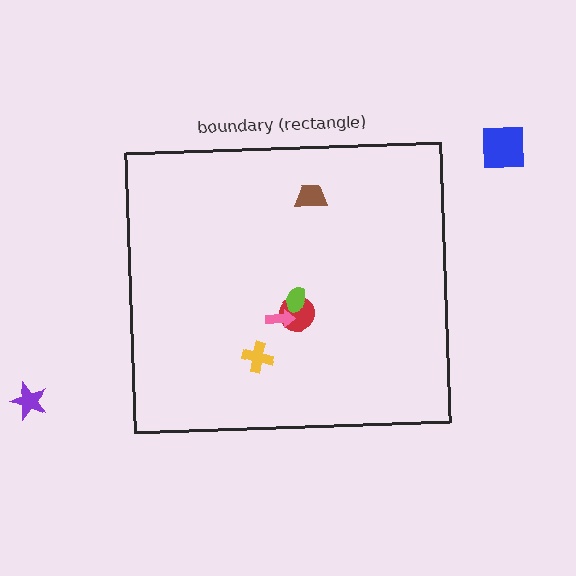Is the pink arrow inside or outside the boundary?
Inside.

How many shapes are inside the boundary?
5 inside, 2 outside.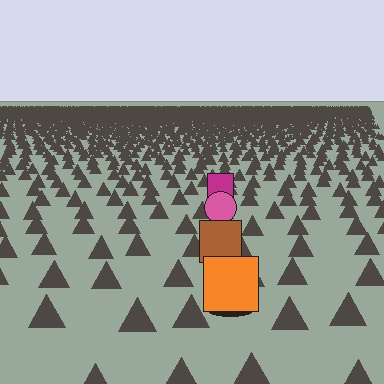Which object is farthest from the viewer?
The magenta square is farthest from the viewer. It appears smaller and the ground texture around it is denser.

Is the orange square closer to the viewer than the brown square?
Yes. The orange square is closer — you can tell from the texture gradient: the ground texture is coarser near it.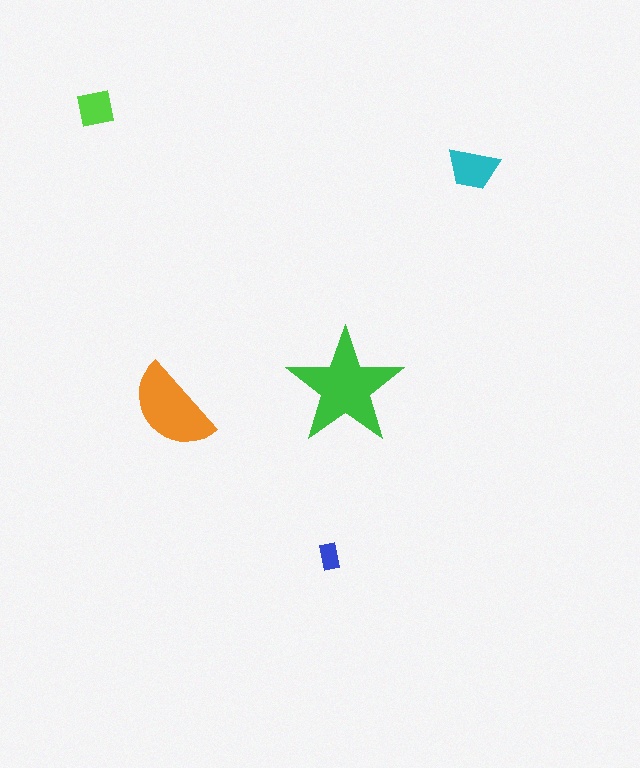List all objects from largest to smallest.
The green star, the orange semicircle, the cyan trapezoid, the lime square, the blue rectangle.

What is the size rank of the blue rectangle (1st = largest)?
5th.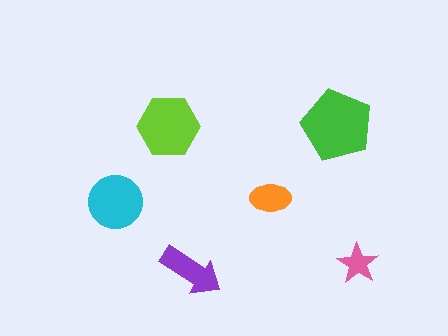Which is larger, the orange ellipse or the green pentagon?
The green pentagon.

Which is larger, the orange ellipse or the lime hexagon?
The lime hexagon.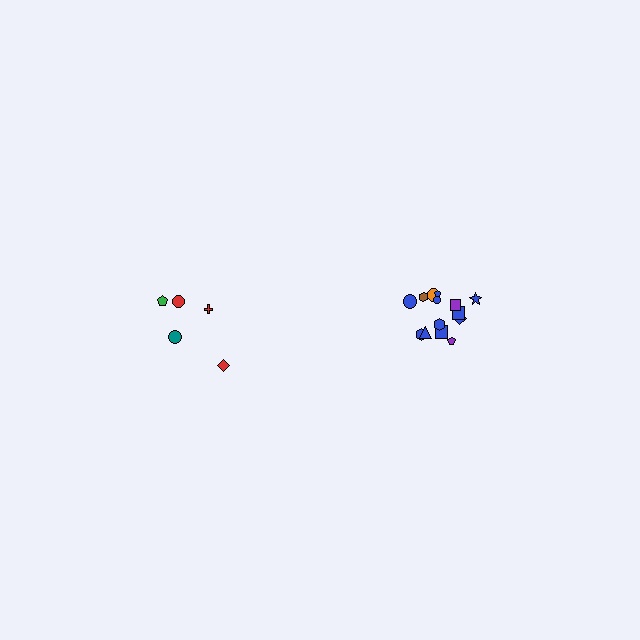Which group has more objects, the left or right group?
The right group.